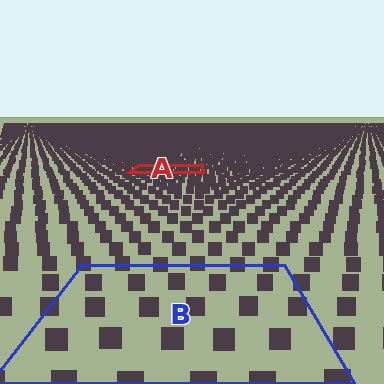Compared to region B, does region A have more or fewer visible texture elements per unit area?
Region A has more texture elements per unit area — they are packed more densely because it is farther away.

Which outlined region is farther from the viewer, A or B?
Region A is farther from the viewer — the texture elements inside it appear smaller and more densely packed.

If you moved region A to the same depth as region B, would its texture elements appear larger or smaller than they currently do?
They would appear larger. At a closer depth, the same texture elements are projected at a bigger on-screen size.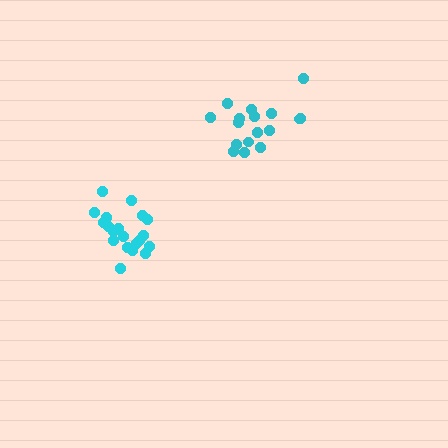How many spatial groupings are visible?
There are 2 spatial groupings.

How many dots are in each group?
Group 1: 20 dots, Group 2: 17 dots (37 total).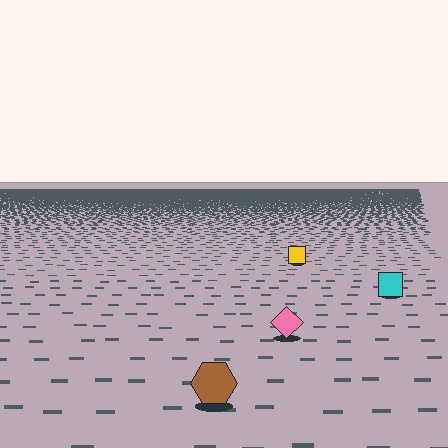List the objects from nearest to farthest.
From nearest to farthest: the brown hexagon, the pink diamond, the cyan square, the yellow square.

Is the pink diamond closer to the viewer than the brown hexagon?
No. The brown hexagon is closer — you can tell from the texture gradient: the ground texture is coarser near it.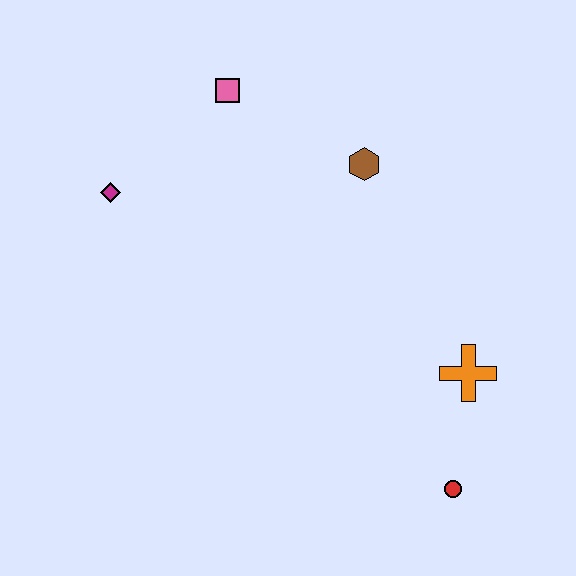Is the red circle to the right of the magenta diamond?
Yes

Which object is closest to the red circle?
The orange cross is closest to the red circle.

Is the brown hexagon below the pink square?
Yes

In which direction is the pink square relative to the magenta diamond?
The pink square is to the right of the magenta diamond.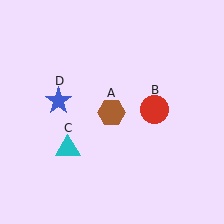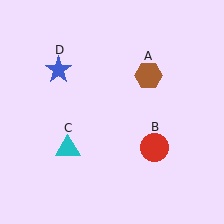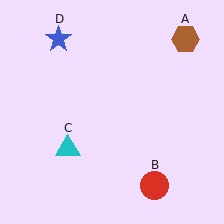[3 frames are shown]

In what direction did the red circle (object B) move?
The red circle (object B) moved down.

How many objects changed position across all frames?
3 objects changed position: brown hexagon (object A), red circle (object B), blue star (object D).